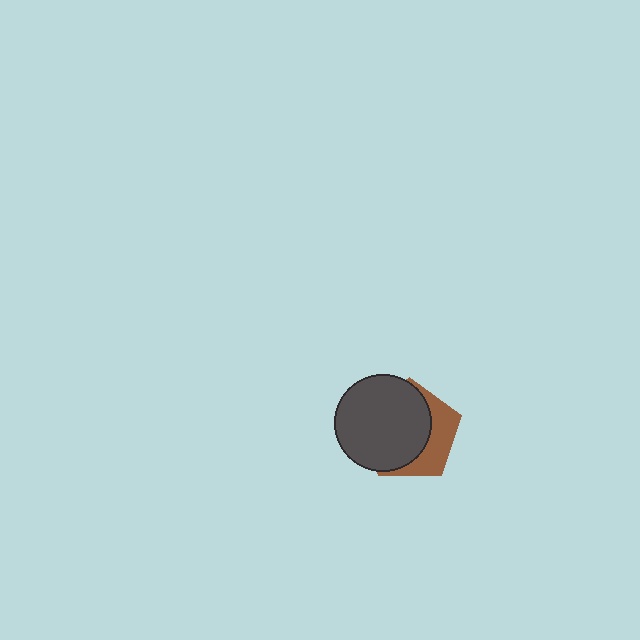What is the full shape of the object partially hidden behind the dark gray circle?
The partially hidden object is a brown pentagon.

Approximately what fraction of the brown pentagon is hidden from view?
Roughly 65% of the brown pentagon is hidden behind the dark gray circle.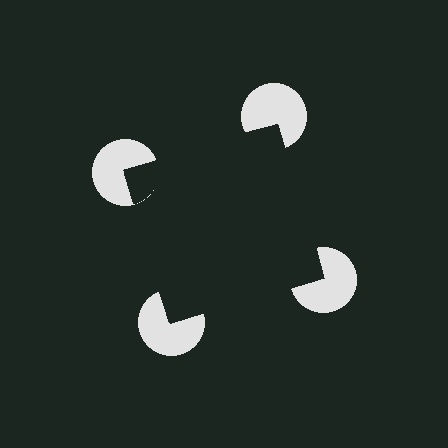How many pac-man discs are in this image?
There are 4 — one at each vertex of the illusory square.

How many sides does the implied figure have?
4 sides.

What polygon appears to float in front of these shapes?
An illusory square — its edges are inferred from the aligned wedge cuts in the pac-man discs, not physically drawn.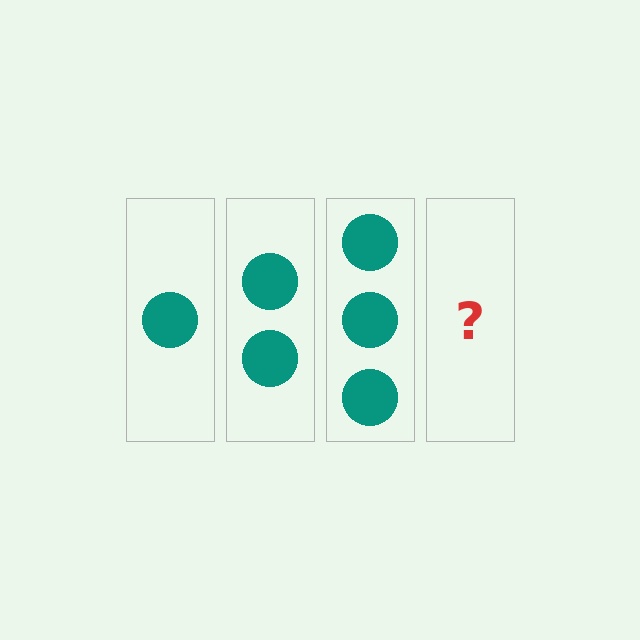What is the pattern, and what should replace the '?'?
The pattern is that each step adds one more circle. The '?' should be 4 circles.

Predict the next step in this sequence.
The next step is 4 circles.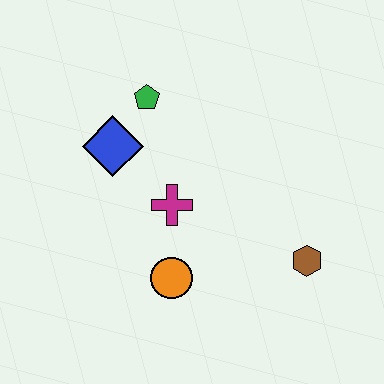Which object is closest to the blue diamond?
The green pentagon is closest to the blue diamond.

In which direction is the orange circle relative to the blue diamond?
The orange circle is below the blue diamond.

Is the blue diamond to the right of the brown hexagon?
No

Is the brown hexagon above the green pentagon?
No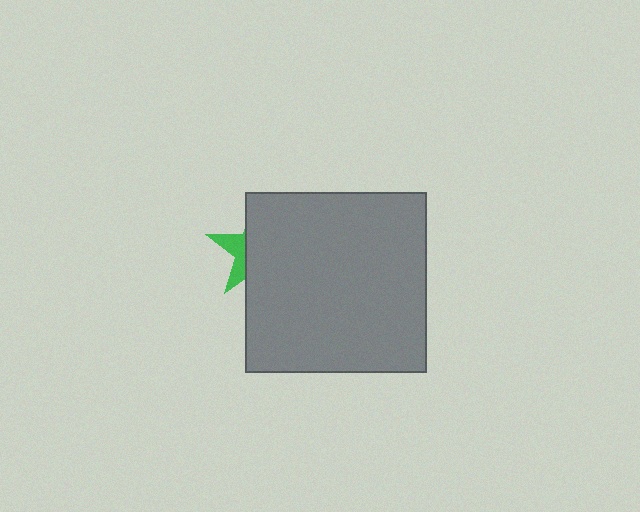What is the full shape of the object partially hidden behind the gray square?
The partially hidden object is a green star.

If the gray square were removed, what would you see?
You would see the complete green star.